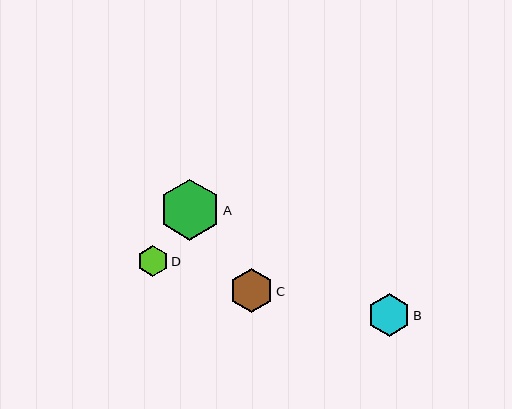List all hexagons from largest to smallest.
From largest to smallest: A, C, B, D.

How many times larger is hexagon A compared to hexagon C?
Hexagon A is approximately 1.4 times the size of hexagon C.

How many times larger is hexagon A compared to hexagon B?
Hexagon A is approximately 1.4 times the size of hexagon B.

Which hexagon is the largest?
Hexagon A is the largest with a size of approximately 61 pixels.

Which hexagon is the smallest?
Hexagon D is the smallest with a size of approximately 31 pixels.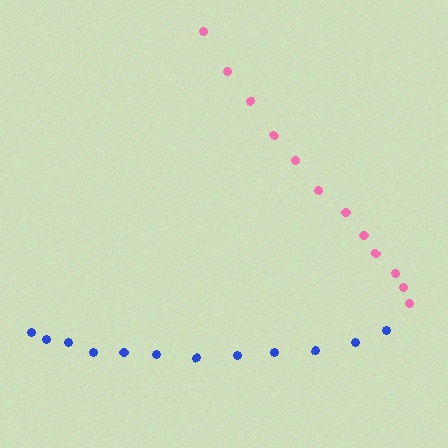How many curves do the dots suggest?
There are 2 distinct paths.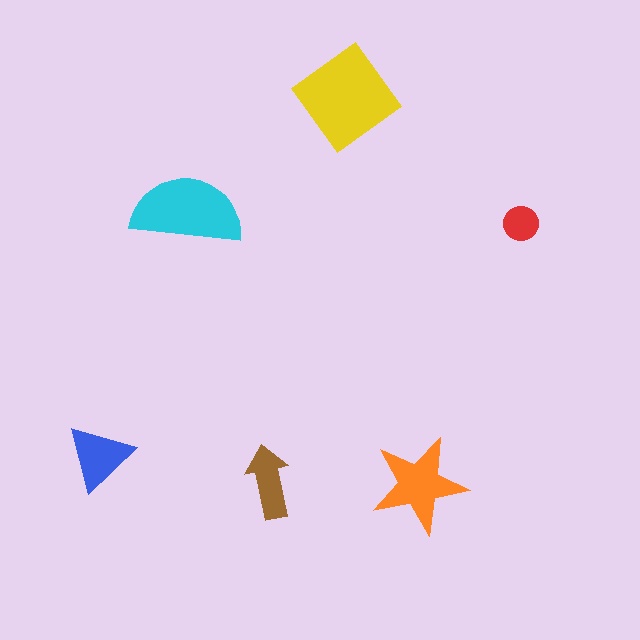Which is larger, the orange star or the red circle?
The orange star.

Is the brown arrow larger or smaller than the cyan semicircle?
Smaller.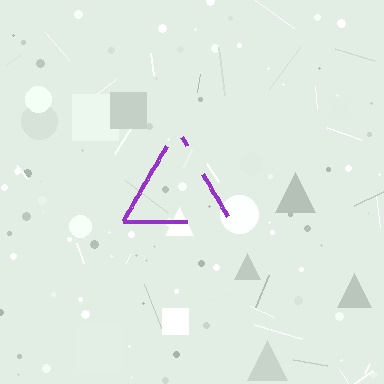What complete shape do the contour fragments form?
The contour fragments form a triangle.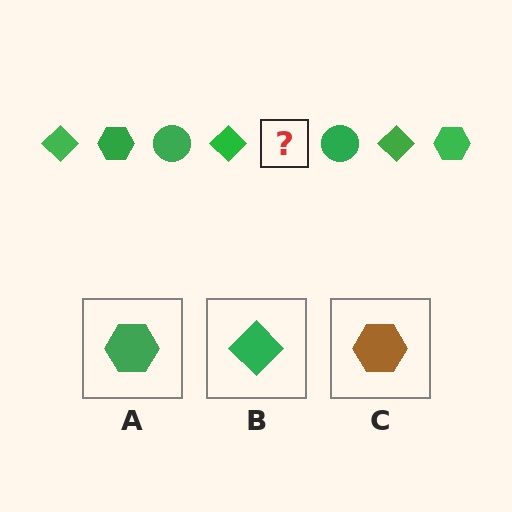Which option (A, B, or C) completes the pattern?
A.